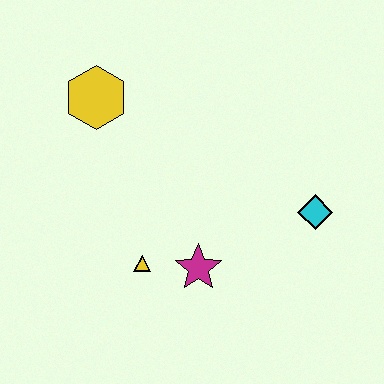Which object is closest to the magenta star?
The yellow triangle is closest to the magenta star.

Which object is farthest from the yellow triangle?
The cyan diamond is farthest from the yellow triangle.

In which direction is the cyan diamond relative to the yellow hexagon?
The cyan diamond is to the right of the yellow hexagon.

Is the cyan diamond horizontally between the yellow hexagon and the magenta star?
No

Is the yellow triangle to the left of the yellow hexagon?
No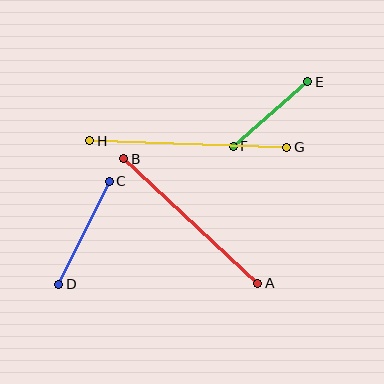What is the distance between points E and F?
The distance is approximately 99 pixels.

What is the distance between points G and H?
The distance is approximately 197 pixels.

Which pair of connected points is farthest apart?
Points G and H are farthest apart.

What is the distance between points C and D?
The distance is approximately 115 pixels.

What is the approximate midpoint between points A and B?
The midpoint is at approximately (191, 221) pixels.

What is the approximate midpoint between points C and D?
The midpoint is at approximately (84, 233) pixels.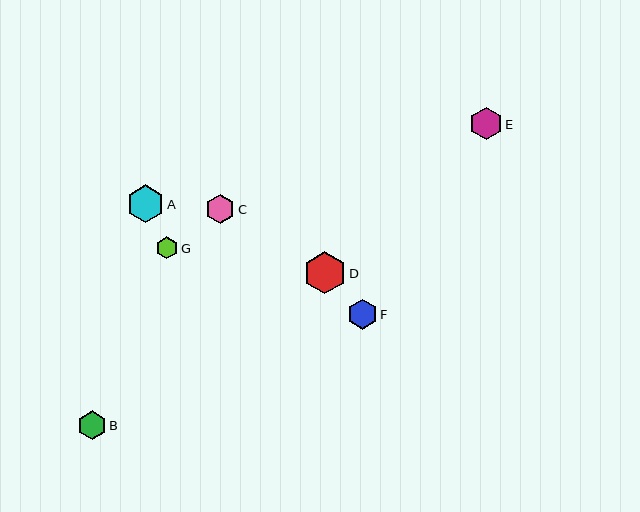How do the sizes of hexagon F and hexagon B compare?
Hexagon F and hexagon B are approximately the same size.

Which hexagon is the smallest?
Hexagon G is the smallest with a size of approximately 22 pixels.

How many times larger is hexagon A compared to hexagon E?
Hexagon A is approximately 1.2 times the size of hexagon E.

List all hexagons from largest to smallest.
From largest to smallest: D, A, E, F, C, B, G.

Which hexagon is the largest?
Hexagon D is the largest with a size of approximately 42 pixels.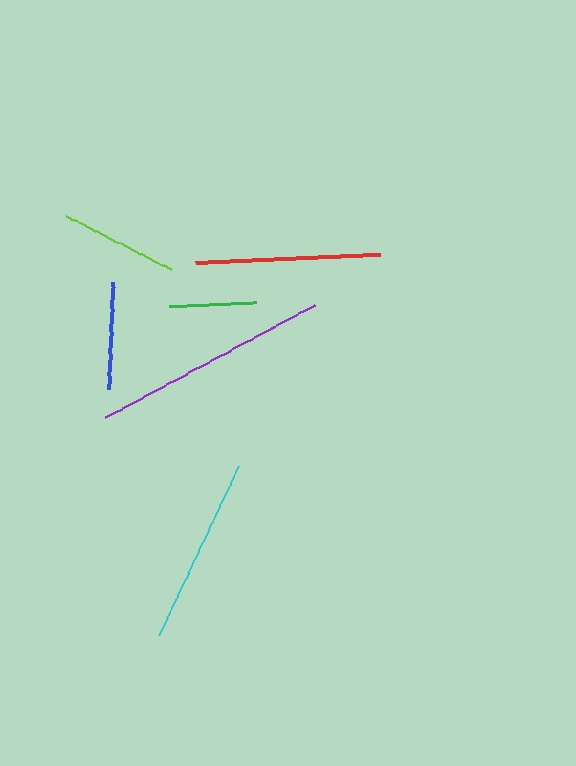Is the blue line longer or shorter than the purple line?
The purple line is longer than the blue line.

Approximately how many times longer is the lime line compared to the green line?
The lime line is approximately 1.3 times the length of the green line.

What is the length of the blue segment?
The blue segment is approximately 107 pixels long.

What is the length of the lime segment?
The lime segment is approximately 118 pixels long.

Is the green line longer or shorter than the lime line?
The lime line is longer than the green line.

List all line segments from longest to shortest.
From longest to shortest: purple, cyan, red, lime, blue, green.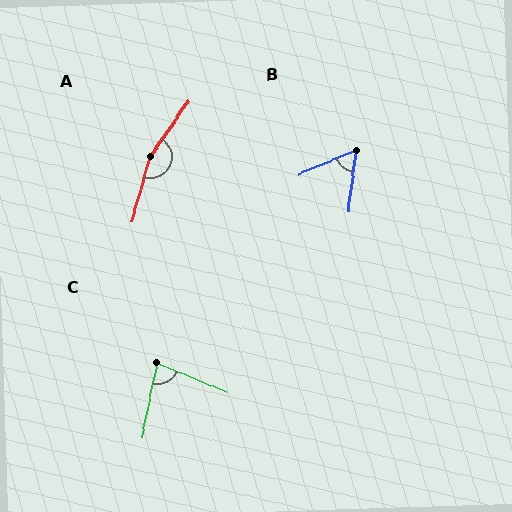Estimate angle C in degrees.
Approximately 79 degrees.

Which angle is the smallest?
B, at approximately 60 degrees.